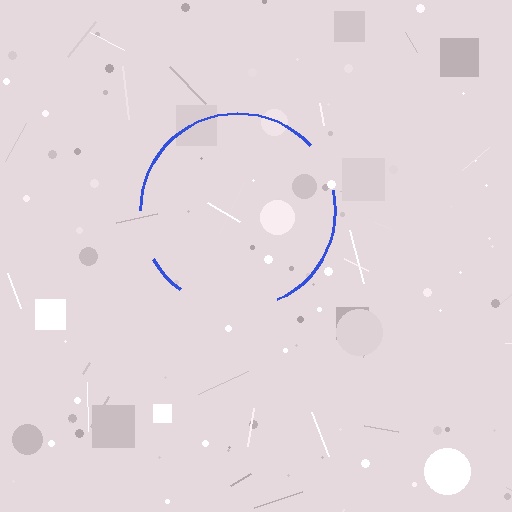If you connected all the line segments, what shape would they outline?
They would outline a circle.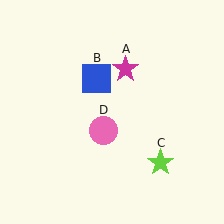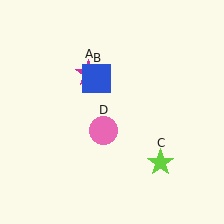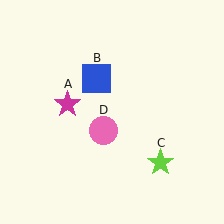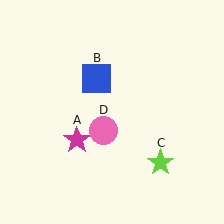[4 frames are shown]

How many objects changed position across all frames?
1 object changed position: magenta star (object A).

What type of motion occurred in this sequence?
The magenta star (object A) rotated counterclockwise around the center of the scene.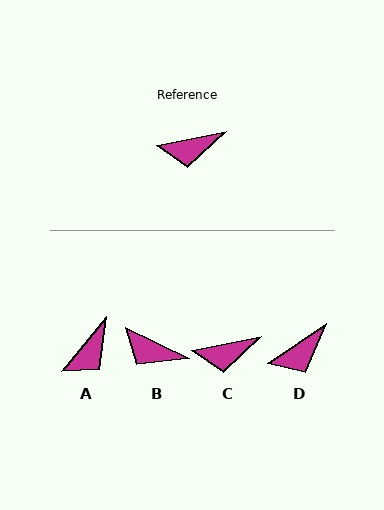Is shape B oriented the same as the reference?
No, it is off by about 37 degrees.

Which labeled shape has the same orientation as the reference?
C.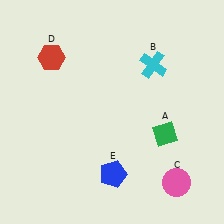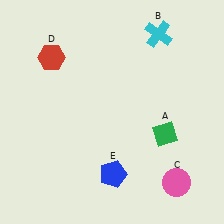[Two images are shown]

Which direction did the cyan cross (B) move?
The cyan cross (B) moved up.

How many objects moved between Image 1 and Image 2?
1 object moved between the two images.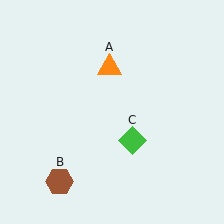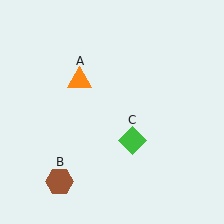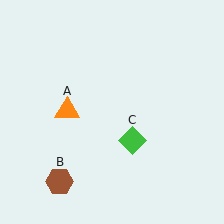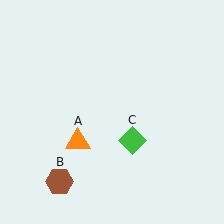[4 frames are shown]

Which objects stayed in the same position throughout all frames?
Brown hexagon (object B) and green diamond (object C) remained stationary.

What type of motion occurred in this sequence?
The orange triangle (object A) rotated counterclockwise around the center of the scene.